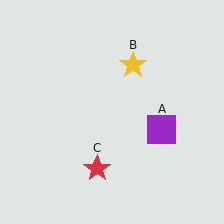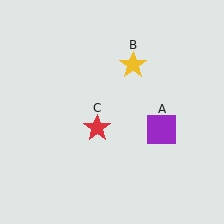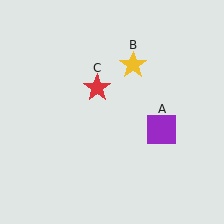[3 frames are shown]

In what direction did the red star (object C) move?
The red star (object C) moved up.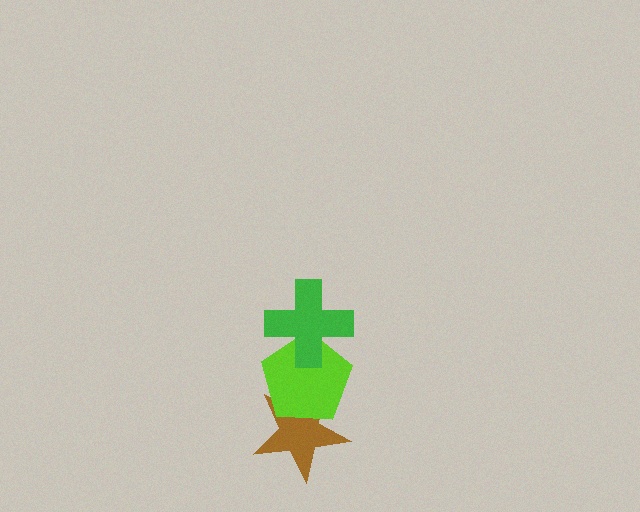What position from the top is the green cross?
The green cross is 1st from the top.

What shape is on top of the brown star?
The lime pentagon is on top of the brown star.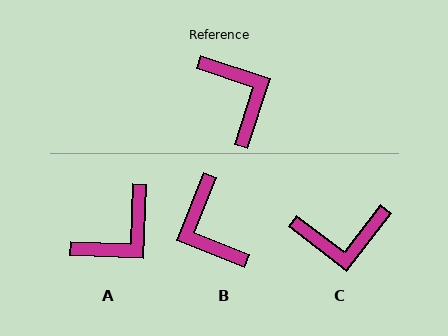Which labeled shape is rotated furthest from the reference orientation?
B, about 176 degrees away.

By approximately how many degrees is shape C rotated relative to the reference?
Approximately 110 degrees clockwise.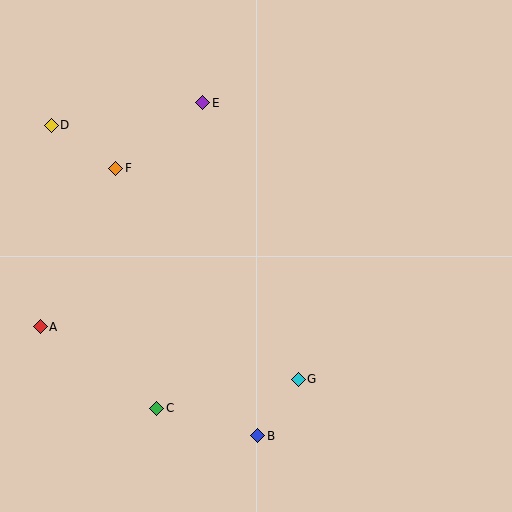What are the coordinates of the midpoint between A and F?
The midpoint between A and F is at (78, 247).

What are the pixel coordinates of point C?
Point C is at (157, 408).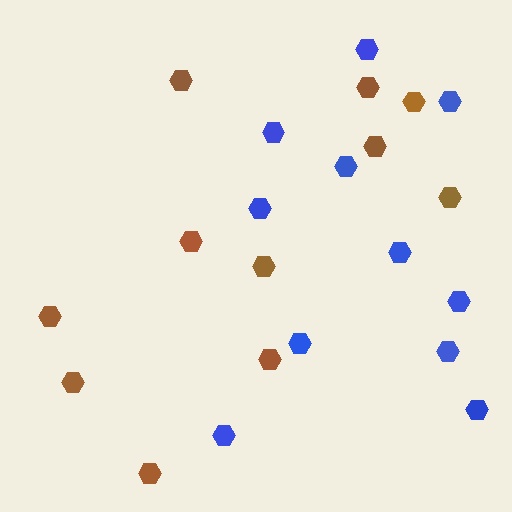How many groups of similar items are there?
There are 2 groups: one group of blue hexagons (11) and one group of brown hexagons (11).